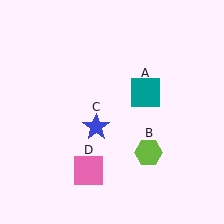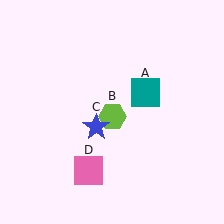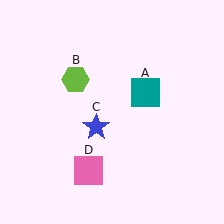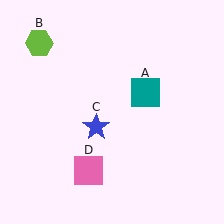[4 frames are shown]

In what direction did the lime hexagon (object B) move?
The lime hexagon (object B) moved up and to the left.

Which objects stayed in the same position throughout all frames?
Teal square (object A) and blue star (object C) and pink square (object D) remained stationary.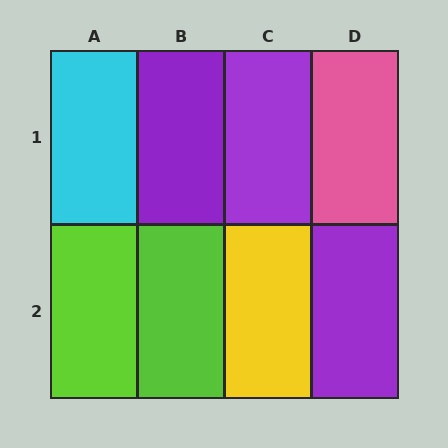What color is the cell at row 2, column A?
Lime.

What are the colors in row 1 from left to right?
Cyan, purple, purple, pink.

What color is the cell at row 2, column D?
Purple.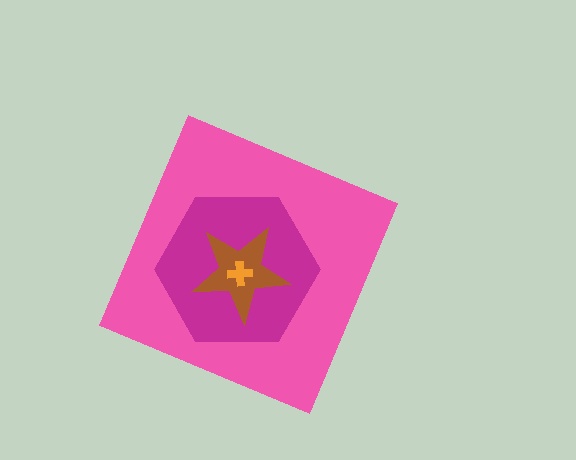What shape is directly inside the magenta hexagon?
The brown star.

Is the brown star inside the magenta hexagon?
Yes.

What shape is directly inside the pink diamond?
The magenta hexagon.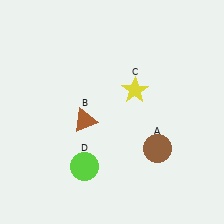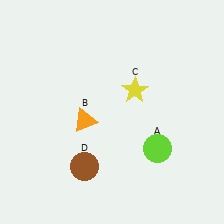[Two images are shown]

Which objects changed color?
A changed from brown to lime. B changed from brown to orange. D changed from lime to brown.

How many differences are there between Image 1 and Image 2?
There are 3 differences between the two images.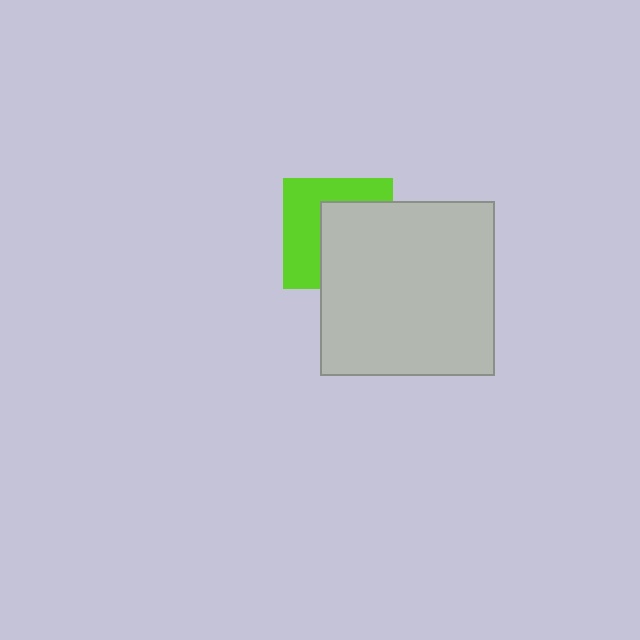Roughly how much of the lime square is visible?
About half of it is visible (roughly 47%).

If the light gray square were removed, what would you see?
You would see the complete lime square.